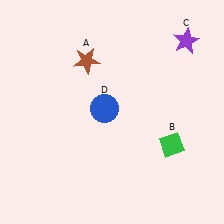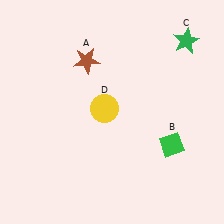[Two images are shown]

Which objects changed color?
C changed from purple to green. D changed from blue to yellow.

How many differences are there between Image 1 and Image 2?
There are 2 differences between the two images.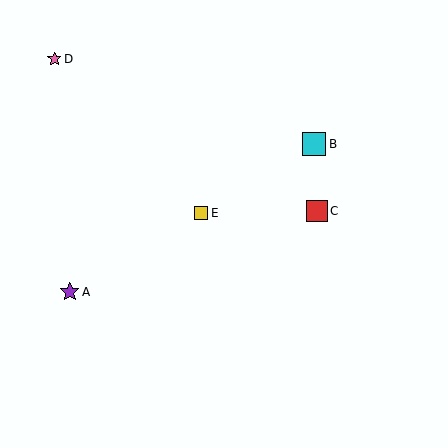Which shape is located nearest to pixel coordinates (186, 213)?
The yellow square (labeled E) at (201, 213) is nearest to that location.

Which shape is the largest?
The cyan square (labeled B) is the largest.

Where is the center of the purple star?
The center of the purple star is at (70, 292).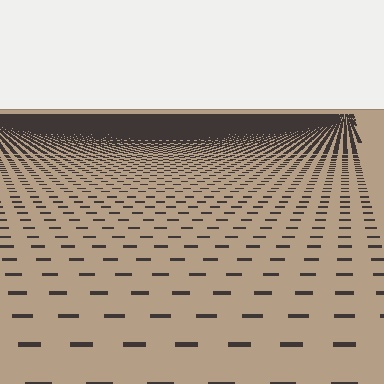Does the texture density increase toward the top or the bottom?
Density increases toward the top.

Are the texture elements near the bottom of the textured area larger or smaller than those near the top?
Larger. Near the bottom, elements are closer to the viewer and appear at a bigger on-screen size.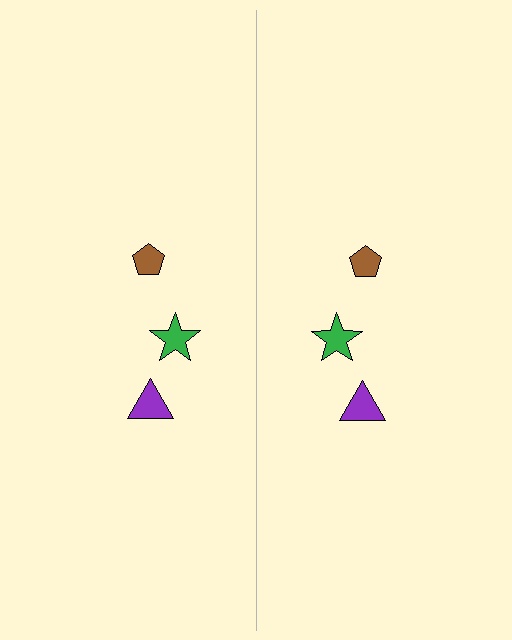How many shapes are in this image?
There are 6 shapes in this image.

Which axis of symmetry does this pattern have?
The pattern has a vertical axis of symmetry running through the center of the image.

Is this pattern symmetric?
Yes, this pattern has bilateral (reflection) symmetry.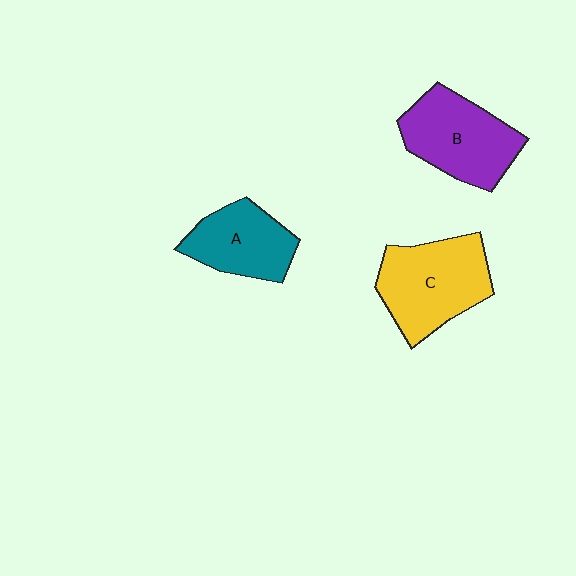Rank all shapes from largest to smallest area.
From largest to smallest: C (yellow), B (purple), A (teal).